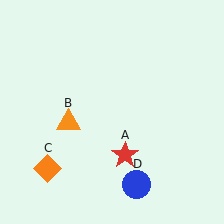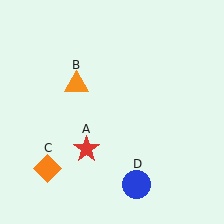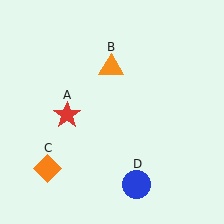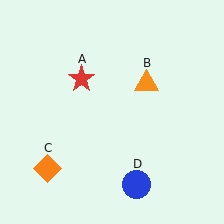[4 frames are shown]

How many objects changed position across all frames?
2 objects changed position: red star (object A), orange triangle (object B).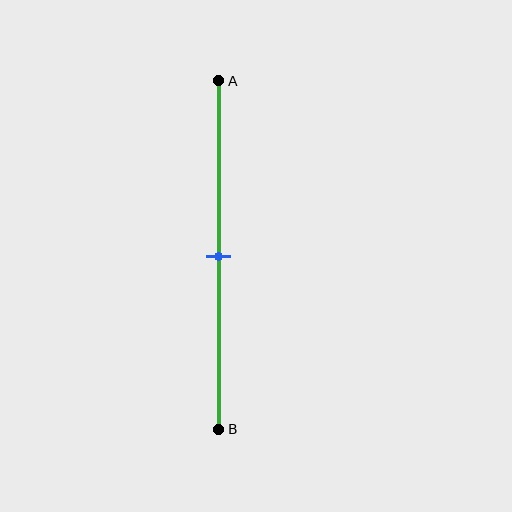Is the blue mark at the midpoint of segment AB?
Yes, the mark is approximately at the midpoint.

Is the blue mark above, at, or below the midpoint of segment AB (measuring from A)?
The blue mark is approximately at the midpoint of segment AB.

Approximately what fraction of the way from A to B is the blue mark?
The blue mark is approximately 50% of the way from A to B.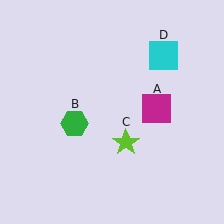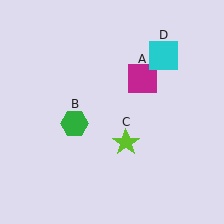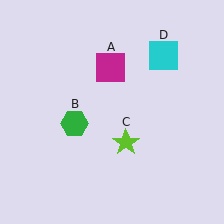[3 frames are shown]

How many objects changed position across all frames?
1 object changed position: magenta square (object A).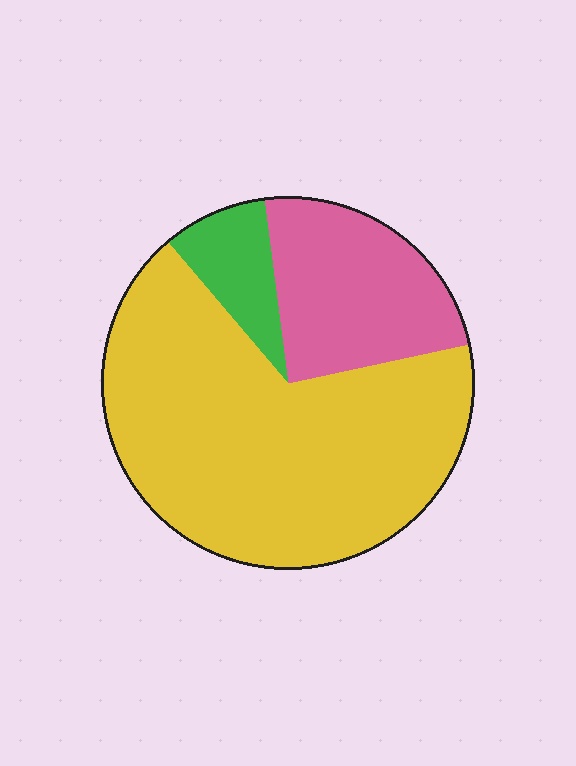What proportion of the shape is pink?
Pink covers 24% of the shape.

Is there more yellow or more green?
Yellow.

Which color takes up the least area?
Green, at roughly 10%.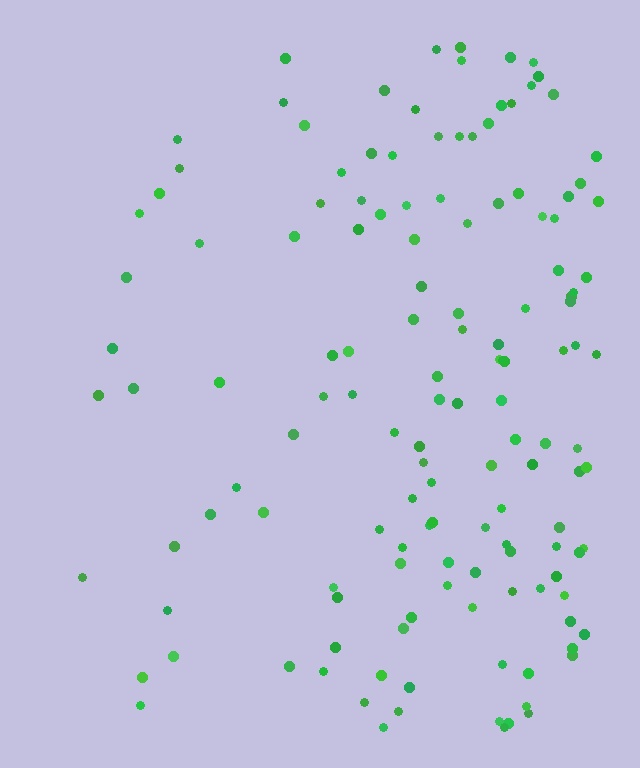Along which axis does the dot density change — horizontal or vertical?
Horizontal.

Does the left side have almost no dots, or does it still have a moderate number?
Still a moderate number, just noticeably fewer than the right.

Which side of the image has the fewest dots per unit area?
The left.